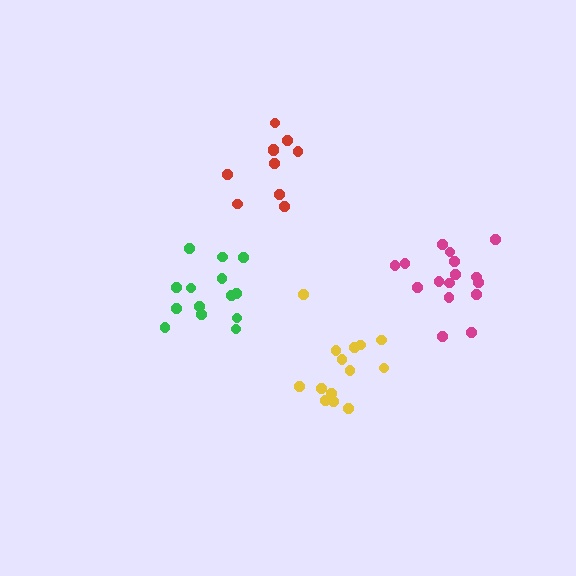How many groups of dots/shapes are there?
There are 4 groups.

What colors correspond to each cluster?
The clusters are colored: yellow, green, red, magenta.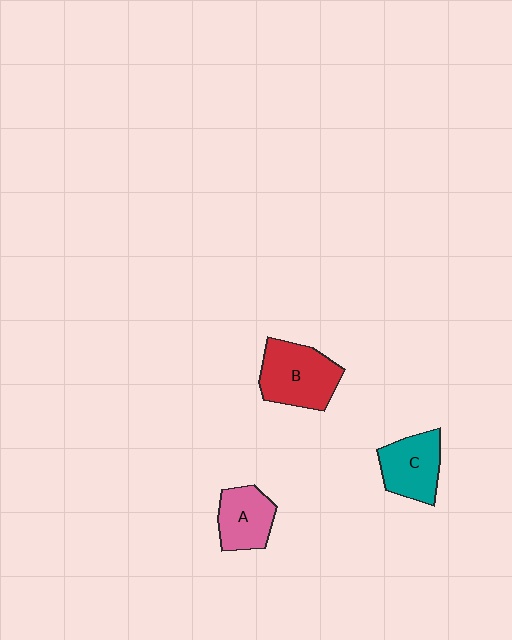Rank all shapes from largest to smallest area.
From largest to smallest: B (red), C (teal), A (pink).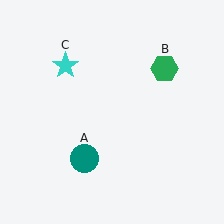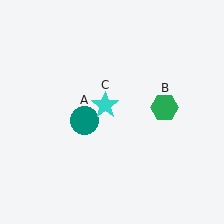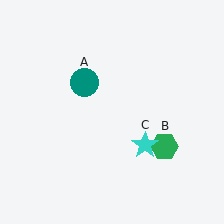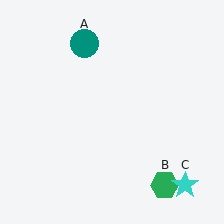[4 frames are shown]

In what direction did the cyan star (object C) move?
The cyan star (object C) moved down and to the right.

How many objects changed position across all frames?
3 objects changed position: teal circle (object A), green hexagon (object B), cyan star (object C).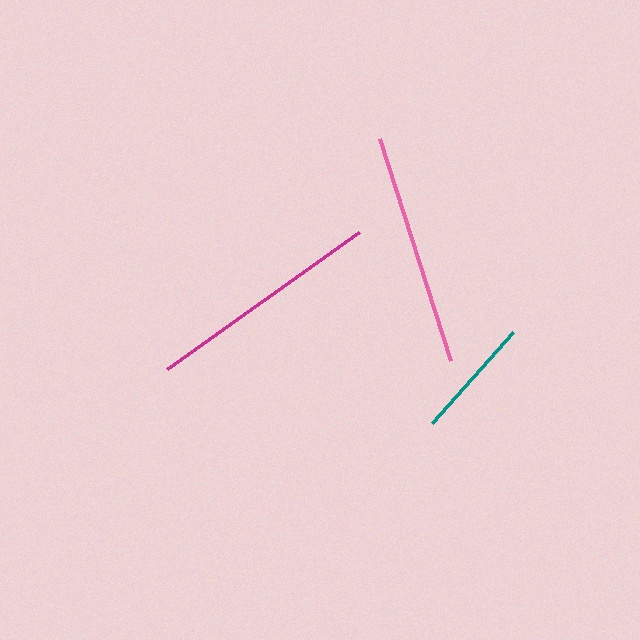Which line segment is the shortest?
The teal line is the shortest at approximately 122 pixels.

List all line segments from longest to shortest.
From longest to shortest: magenta, pink, teal.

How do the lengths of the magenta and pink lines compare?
The magenta and pink lines are approximately the same length.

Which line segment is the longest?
The magenta line is the longest at approximately 236 pixels.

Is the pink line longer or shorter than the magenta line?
The magenta line is longer than the pink line.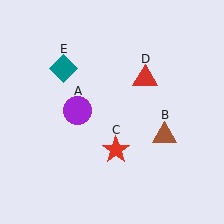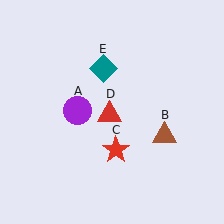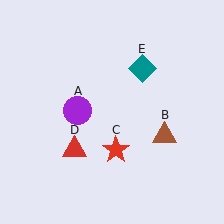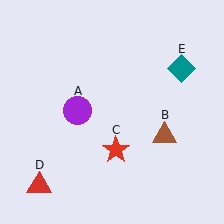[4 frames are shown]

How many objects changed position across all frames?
2 objects changed position: red triangle (object D), teal diamond (object E).